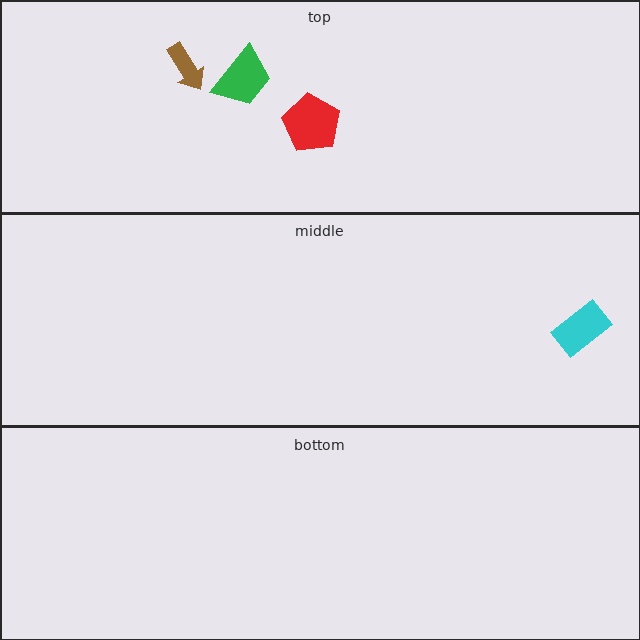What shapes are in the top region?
The red pentagon, the green trapezoid, the brown arrow.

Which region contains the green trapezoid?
The top region.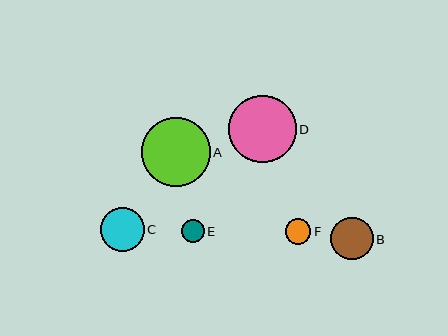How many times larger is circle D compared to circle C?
Circle D is approximately 1.5 times the size of circle C.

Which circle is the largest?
Circle A is the largest with a size of approximately 69 pixels.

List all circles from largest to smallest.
From largest to smallest: A, D, C, B, F, E.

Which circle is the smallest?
Circle E is the smallest with a size of approximately 23 pixels.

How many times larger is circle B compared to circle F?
Circle B is approximately 1.7 times the size of circle F.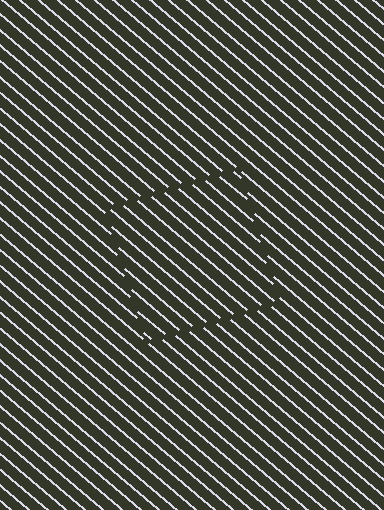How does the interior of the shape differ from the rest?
The interior of the shape contains the same grating, shifted by half a period — the contour is defined by the phase discontinuity where line-ends from the inner and outer gratings abut.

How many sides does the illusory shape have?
4 sides — the line-ends trace a square.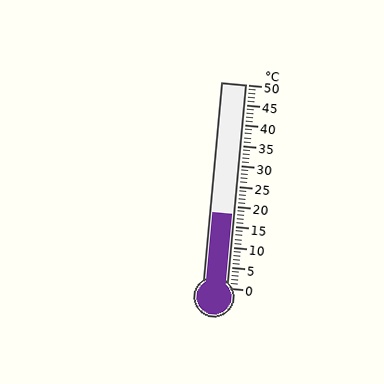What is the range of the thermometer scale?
The thermometer scale ranges from 0°C to 50°C.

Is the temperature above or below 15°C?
The temperature is above 15°C.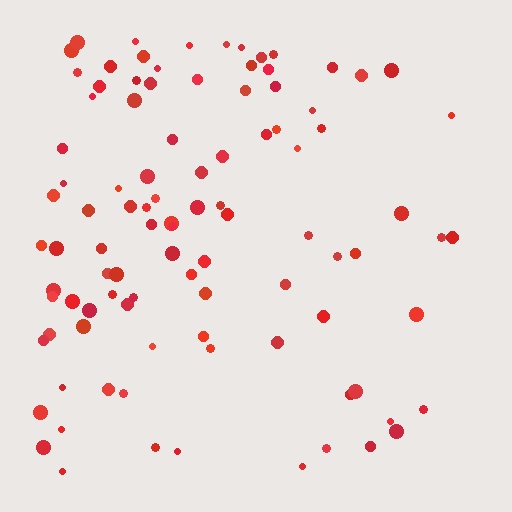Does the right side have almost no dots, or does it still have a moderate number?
Still a moderate number, just noticeably fewer than the left.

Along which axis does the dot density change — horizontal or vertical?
Horizontal.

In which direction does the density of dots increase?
From right to left, with the left side densest.